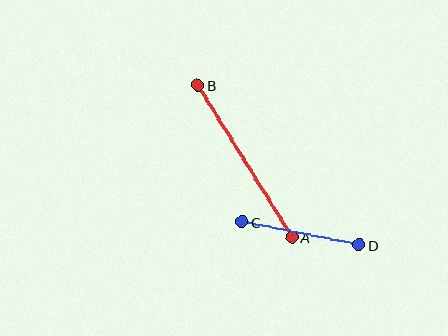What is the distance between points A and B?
The distance is approximately 179 pixels.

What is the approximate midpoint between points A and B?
The midpoint is at approximately (245, 161) pixels.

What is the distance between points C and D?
The distance is approximately 119 pixels.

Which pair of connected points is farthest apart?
Points A and B are farthest apart.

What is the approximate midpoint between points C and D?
The midpoint is at approximately (300, 233) pixels.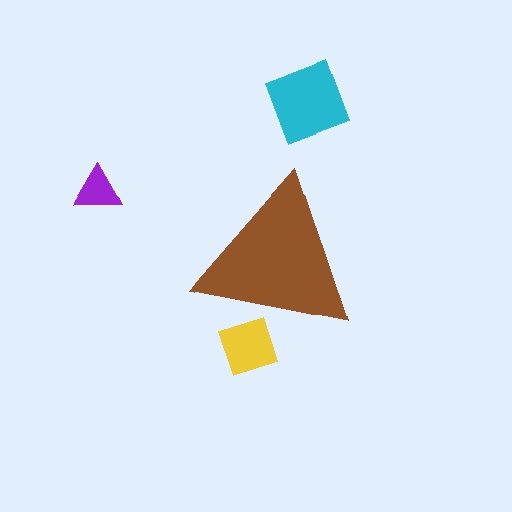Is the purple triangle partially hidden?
No, the purple triangle is fully visible.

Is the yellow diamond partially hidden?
Yes, the yellow diamond is partially hidden behind the brown triangle.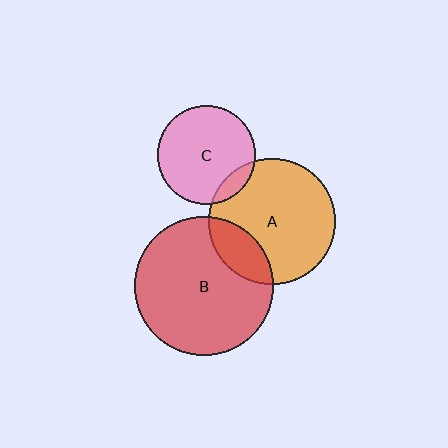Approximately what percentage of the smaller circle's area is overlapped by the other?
Approximately 10%.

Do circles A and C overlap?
Yes.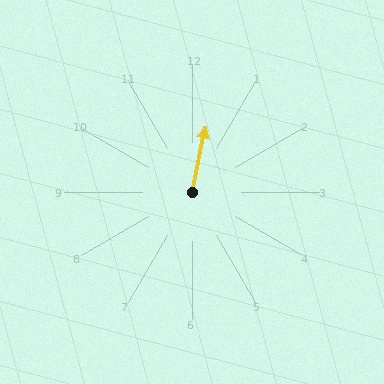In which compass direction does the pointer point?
North.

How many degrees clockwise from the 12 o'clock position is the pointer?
Approximately 12 degrees.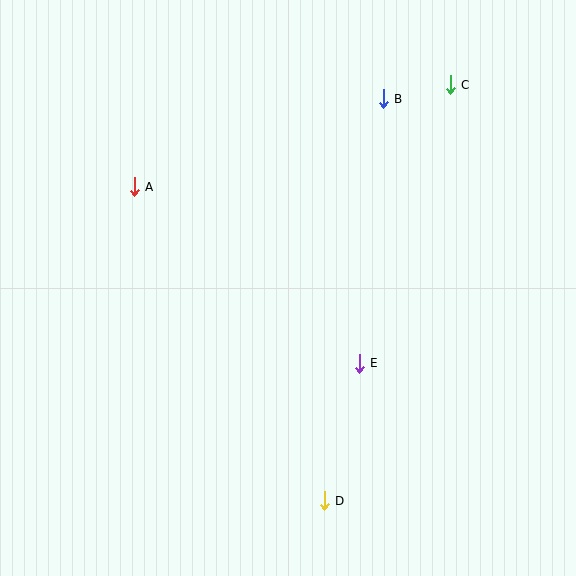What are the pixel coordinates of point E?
Point E is at (359, 363).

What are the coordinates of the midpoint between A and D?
The midpoint between A and D is at (229, 344).